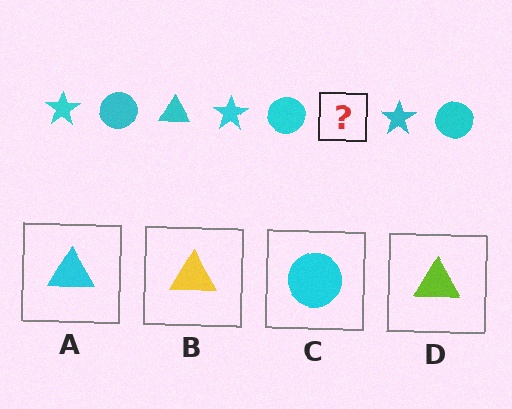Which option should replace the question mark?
Option A.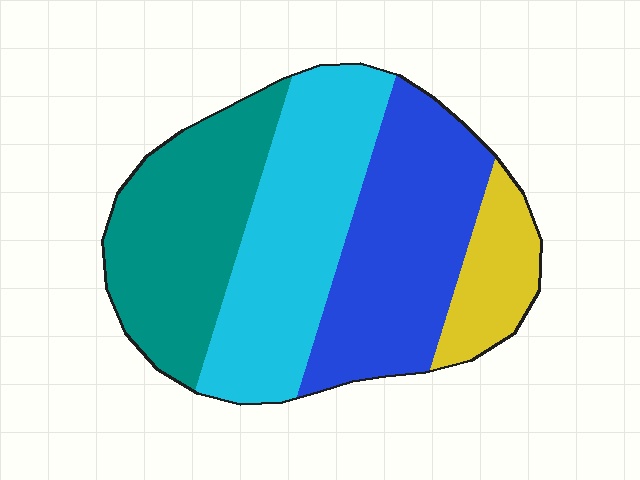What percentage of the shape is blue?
Blue covers roughly 30% of the shape.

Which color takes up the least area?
Yellow, at roughly 10%.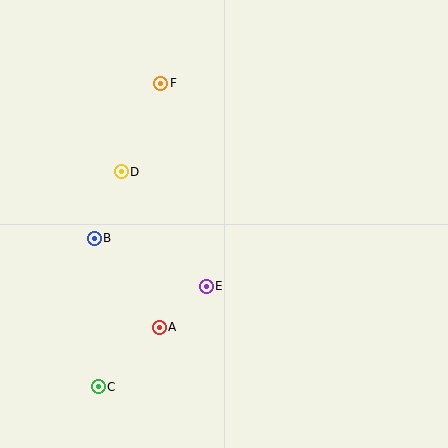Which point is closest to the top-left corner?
Point F is closest to the top-left corner.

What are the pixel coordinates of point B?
Point B is at (94, 238).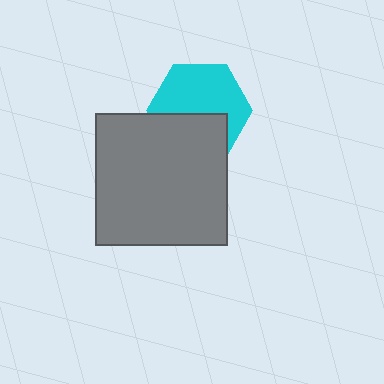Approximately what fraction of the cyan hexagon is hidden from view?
Roughly 39% of the cyan hexagon is hidden behind the gray square.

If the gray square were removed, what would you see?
You would see the complete cyan hexagon.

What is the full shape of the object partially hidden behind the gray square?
The partially hidden object is a cyan hexagon.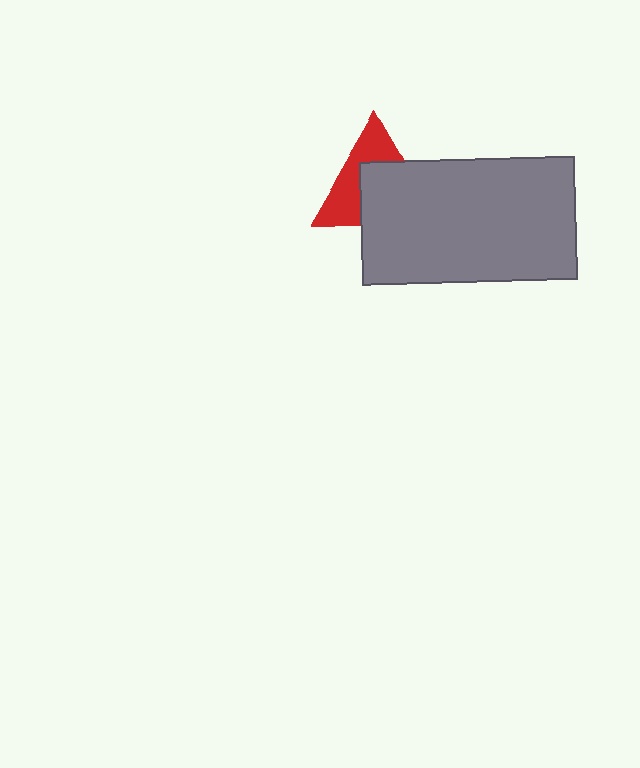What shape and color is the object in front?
The object in front is a gray rectangle.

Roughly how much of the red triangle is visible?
About half of it is visible (roughly 47%).